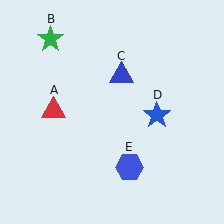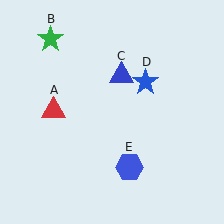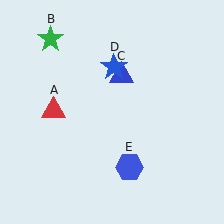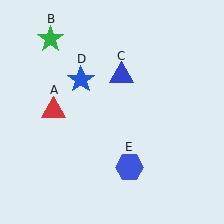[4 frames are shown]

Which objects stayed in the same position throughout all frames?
Red triangle (object A) and green star (object B) and blue triangle (object C) and blue hexagon (object E) remained stationary.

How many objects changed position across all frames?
1 object changed position: blue star (object D).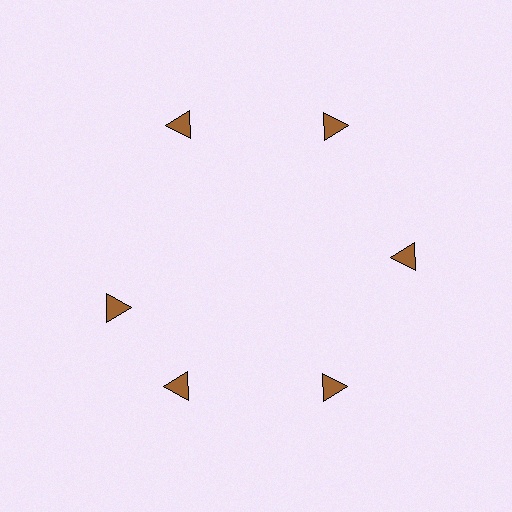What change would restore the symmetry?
The symmetry would be restored by rotating it back into even spacing with its neighbors so that all 6 triangles sit at equal angles and equal distance from the center.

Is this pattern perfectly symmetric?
No. The 6 brown triangles are arranged in a ring, but one element near the 9 o'clock position is rotated out of alignment along the ring, breaking the 6-fold rotational symmetry.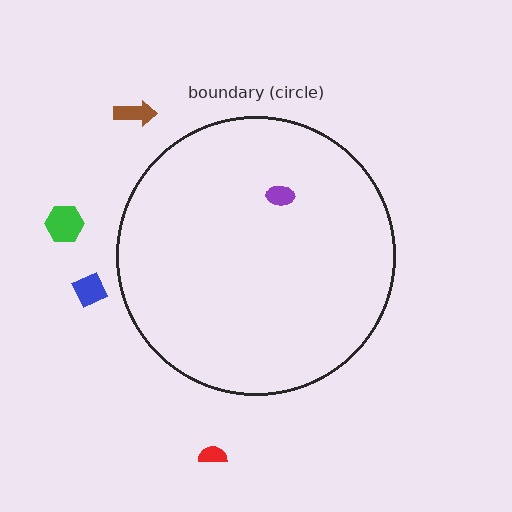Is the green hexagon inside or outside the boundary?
Outside.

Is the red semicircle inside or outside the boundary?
Outside.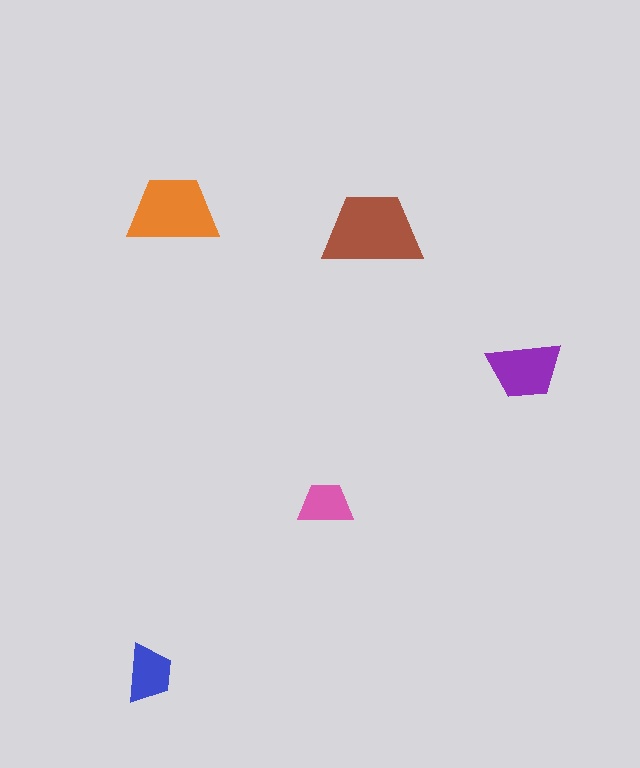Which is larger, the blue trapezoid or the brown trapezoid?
The brown one.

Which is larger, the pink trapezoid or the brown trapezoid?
The brown one.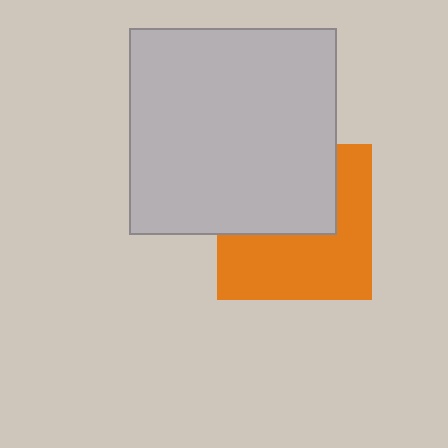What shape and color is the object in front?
The object in front is a light gray square.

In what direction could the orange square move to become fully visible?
The orange square could move down. That would shift it out from behind the light gray square entirely.